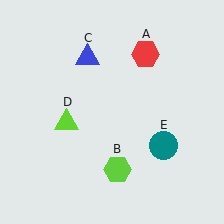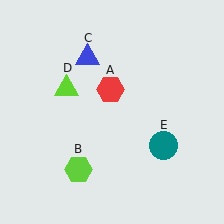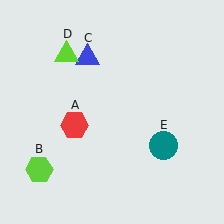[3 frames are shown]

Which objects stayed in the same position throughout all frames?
Blue triangle (object C) and teal circle (object E) remained stationary.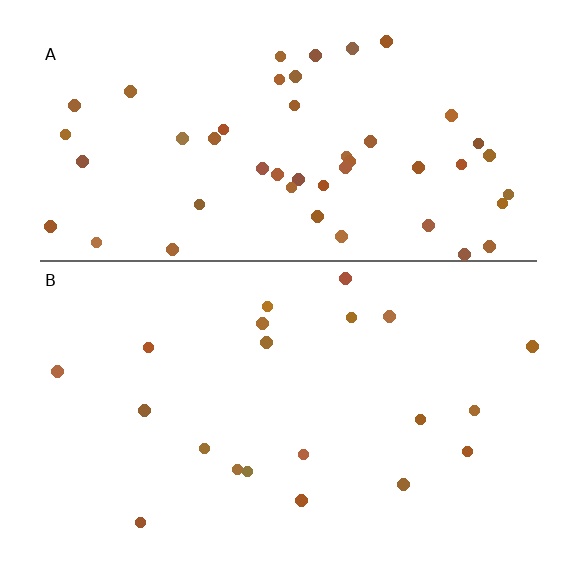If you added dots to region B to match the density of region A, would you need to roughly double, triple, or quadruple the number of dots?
Approximately double.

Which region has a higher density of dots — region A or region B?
A (the top).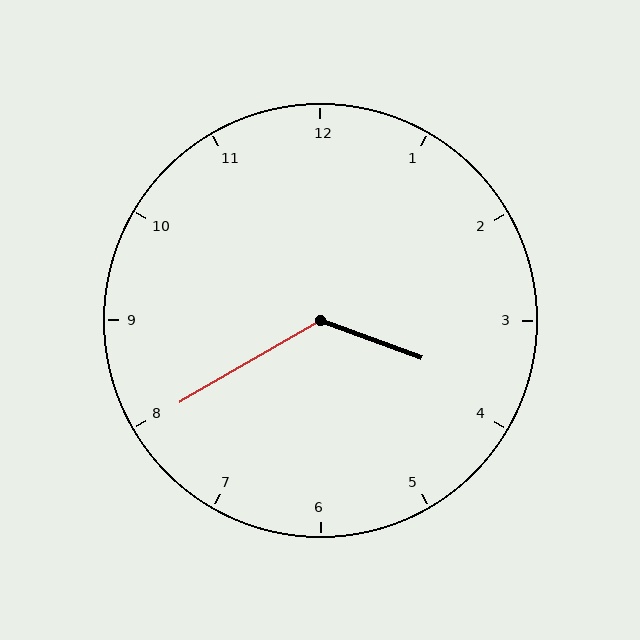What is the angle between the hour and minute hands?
Approximately 130 degrees.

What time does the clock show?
3:40.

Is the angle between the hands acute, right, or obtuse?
It is obtuse.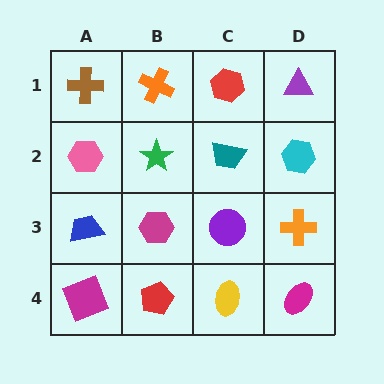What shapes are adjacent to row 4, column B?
A magenta hexagon (row 3, column B), a magenta square (row 4, column A), a yellow ellipse (row 4, column C).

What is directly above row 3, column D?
A cyan hexagon.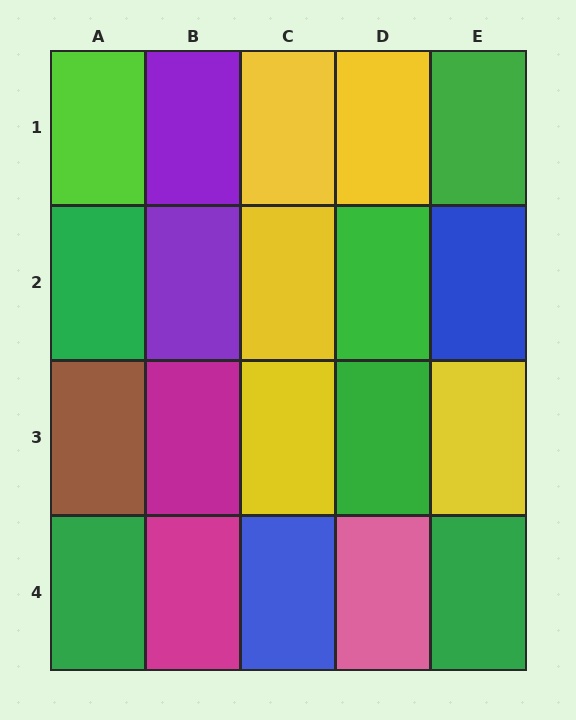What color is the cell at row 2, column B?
Purple.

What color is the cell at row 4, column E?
Green.